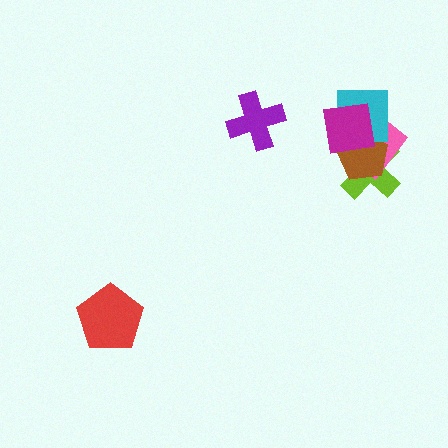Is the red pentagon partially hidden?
No, no other shape covers it.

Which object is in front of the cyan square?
The magenta square is in front of the cyan square.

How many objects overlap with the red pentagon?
0 objects overlap with the red pentagon.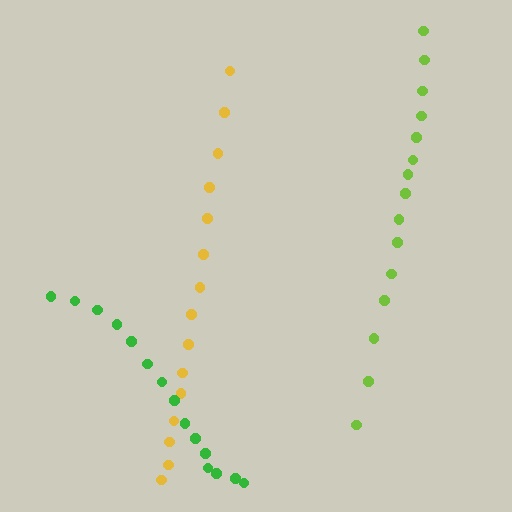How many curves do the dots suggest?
There are 3 distinct paths.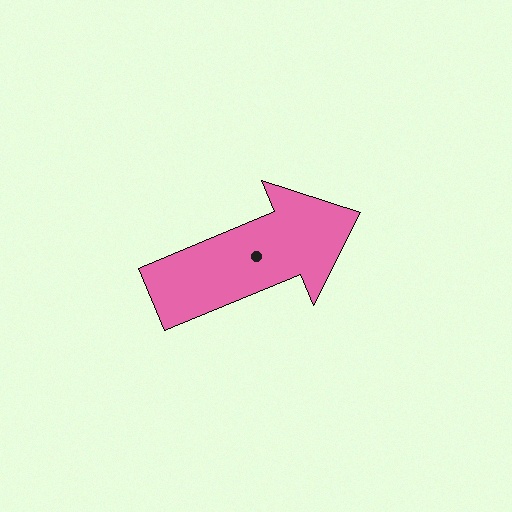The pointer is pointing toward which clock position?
Roughly 2 o'clock.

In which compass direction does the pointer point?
Northeast.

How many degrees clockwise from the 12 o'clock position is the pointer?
Approximately 67 degrees.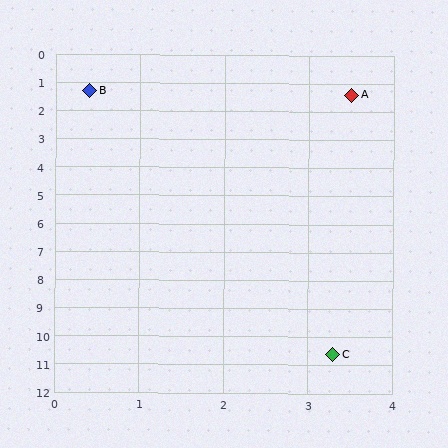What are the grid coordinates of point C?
Point C is at approximately (3.3, 10.6).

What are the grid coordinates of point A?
Point A is at approximately (3.5, 1.4).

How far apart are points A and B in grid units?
Points A and B are about 3.1 grid units apart.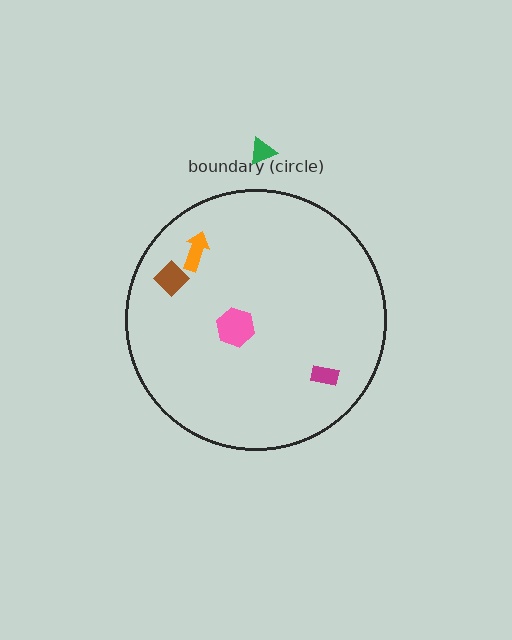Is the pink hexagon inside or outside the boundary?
Inside.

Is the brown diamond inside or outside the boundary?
Inside.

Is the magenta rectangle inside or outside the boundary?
Inside.